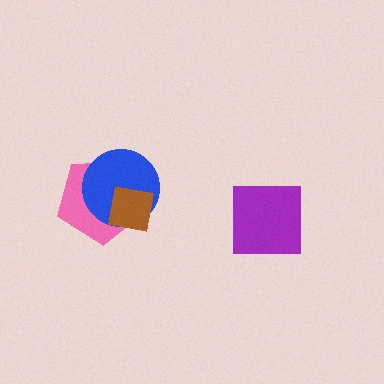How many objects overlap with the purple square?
0 objects overlap with the purple square.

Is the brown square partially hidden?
No, no other shape covers it.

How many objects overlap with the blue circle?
2 objects overlap with the blue circle.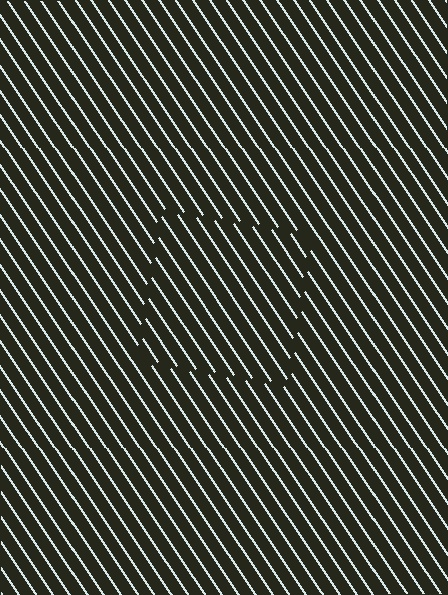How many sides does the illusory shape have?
4 sides — the line-ends trace a square.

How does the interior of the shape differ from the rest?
The interior of the shape contains the same grating, shifted by half a period — the contour is defined by the phase discontinuity where line-ends from the inner and outer gratings abut.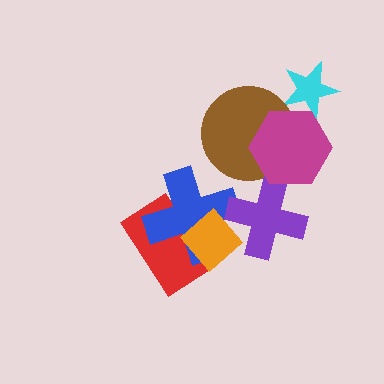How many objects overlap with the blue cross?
3 objects overlap with the blue cross.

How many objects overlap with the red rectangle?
2 objects overlap with the red rectangle.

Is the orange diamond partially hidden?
Yes, it is partially covered by another shape.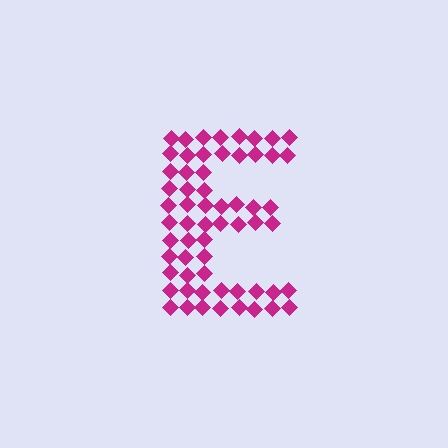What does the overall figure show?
The overall figure shows the letter E.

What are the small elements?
The small elements are diamonds.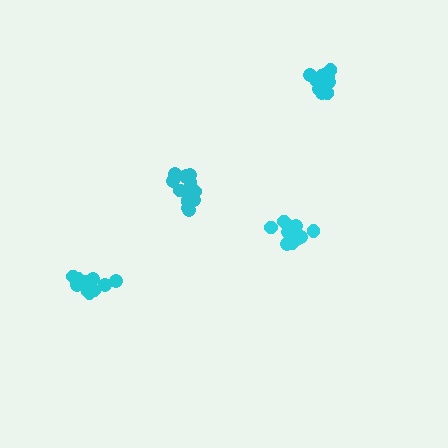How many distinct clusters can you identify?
There are 4 distinct clusters.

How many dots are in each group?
Group 1: 13 dots, Group 2: 15 dots, Group 3: 13 dots, Group 4: 13 dots (54 total).